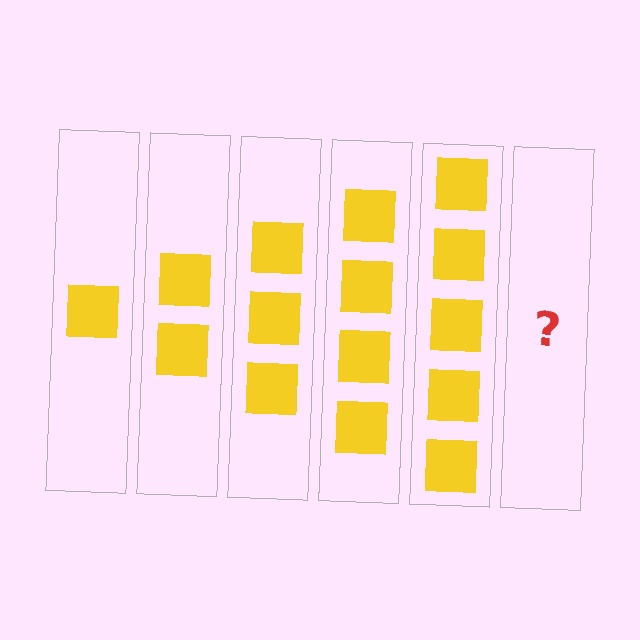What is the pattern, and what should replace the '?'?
The pattern is that each step adds one more square. The '?' should be 6 squares.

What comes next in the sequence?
The next element should be 6 squares.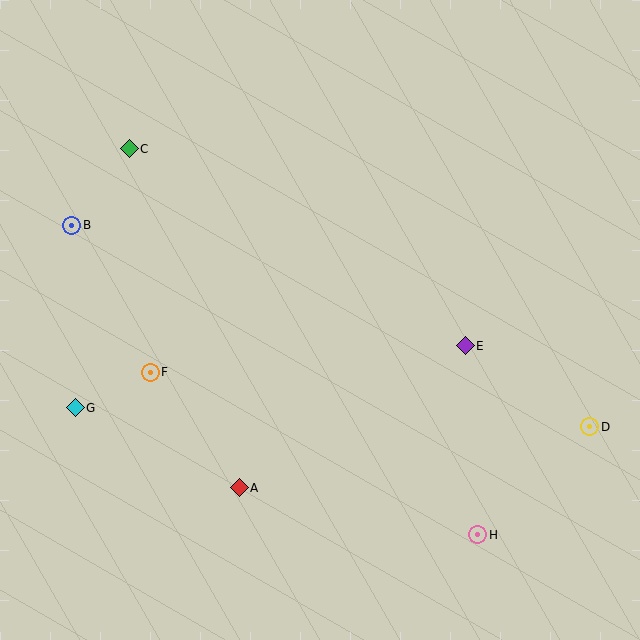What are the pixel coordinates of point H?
Point H is at (478, 535).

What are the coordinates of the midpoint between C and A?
The midpoint between C and A is at (184, 318).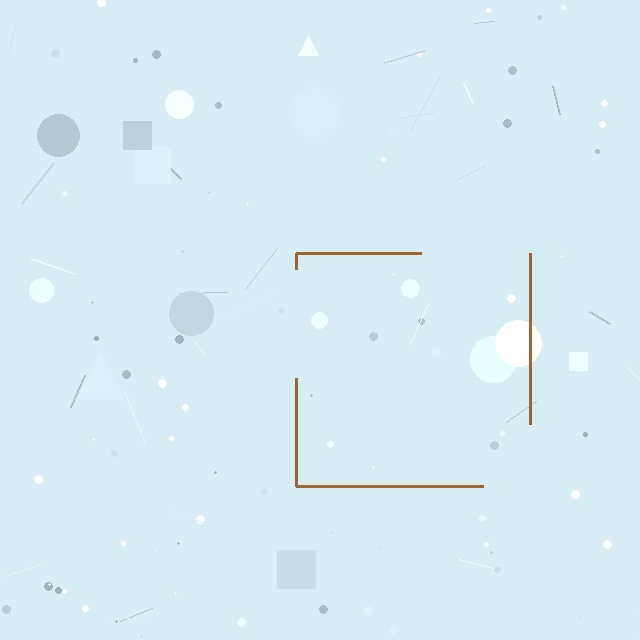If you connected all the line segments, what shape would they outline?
They would outline a square.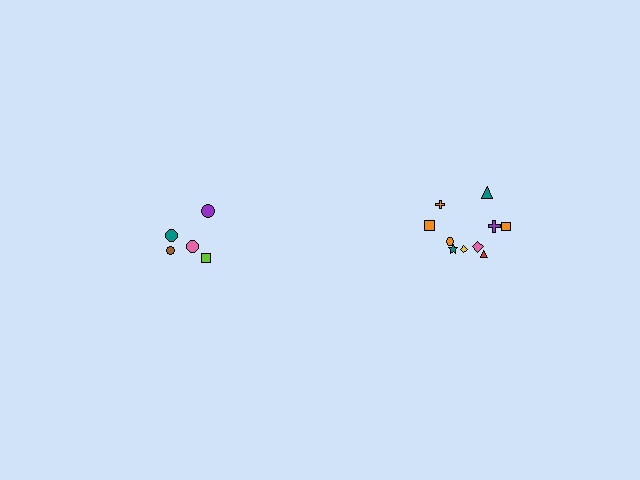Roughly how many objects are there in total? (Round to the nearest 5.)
Roughly 15 objects in total.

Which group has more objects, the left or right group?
The right group.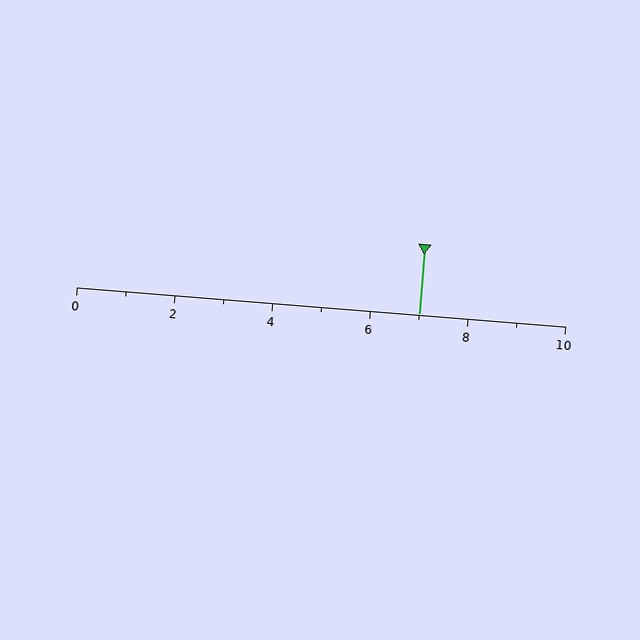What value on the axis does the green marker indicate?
The marker indicates approximately 7.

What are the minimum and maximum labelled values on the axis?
The axis runs from 0 to 10.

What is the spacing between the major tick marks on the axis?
The major ticks are spaced 2 apart.